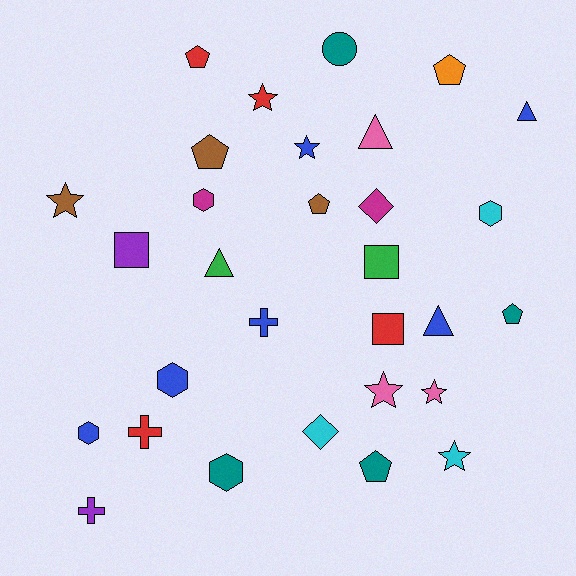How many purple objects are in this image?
There are 2 purple objects.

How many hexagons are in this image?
There are 5 hexagons.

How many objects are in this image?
There are 30 objects.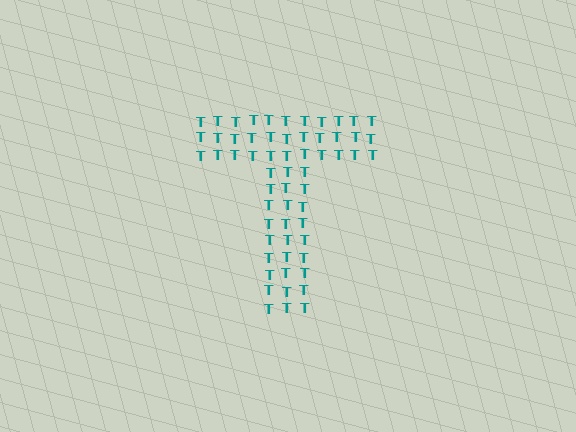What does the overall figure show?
The overall figure shows the letter T.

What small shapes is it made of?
It is made of small letter T's.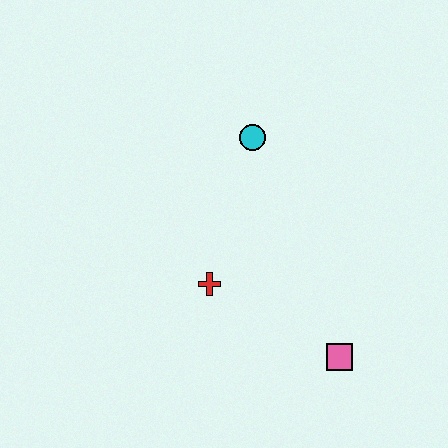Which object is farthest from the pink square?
The cyan circle is farthest from the pink square.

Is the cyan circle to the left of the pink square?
Yes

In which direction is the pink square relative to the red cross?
The pink square is to the right of the red cross.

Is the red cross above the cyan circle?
No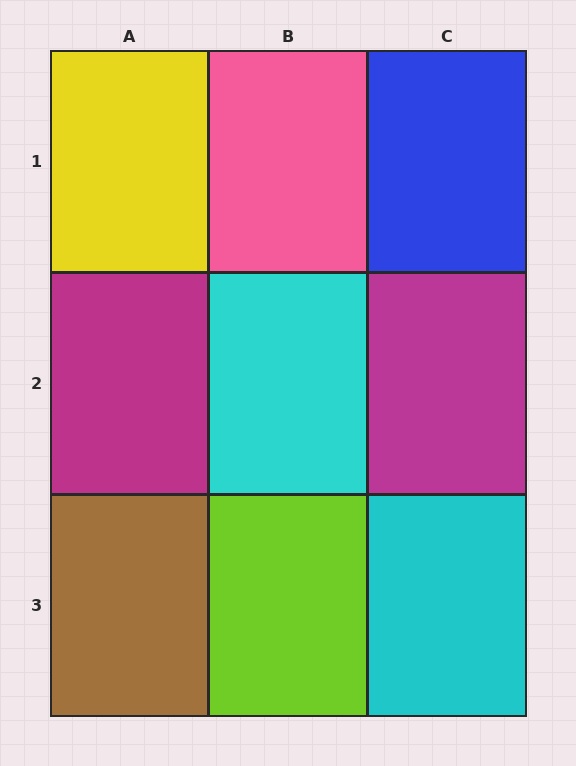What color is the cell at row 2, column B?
Cyan.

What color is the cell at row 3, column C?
Cyan.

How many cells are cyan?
2 cells are cyan.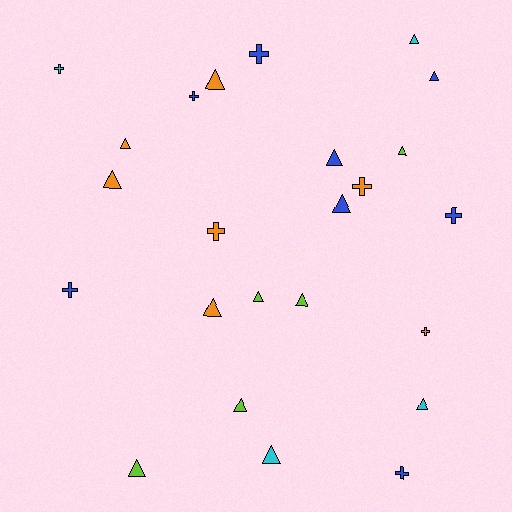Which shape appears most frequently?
Triangle, with 15 objects.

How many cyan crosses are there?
There is 1 cyan cross.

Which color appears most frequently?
Blue, with 8 objects.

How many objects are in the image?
There are 24 objects.